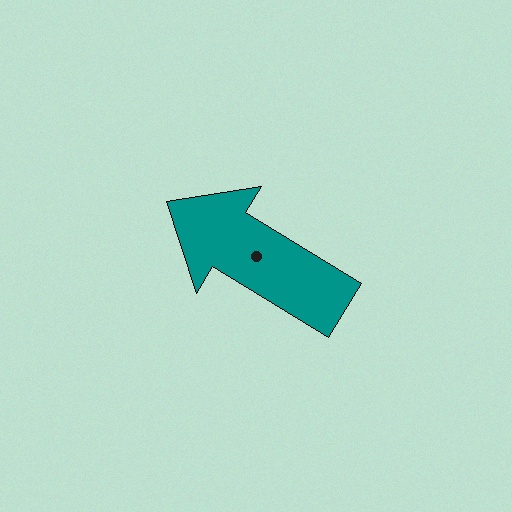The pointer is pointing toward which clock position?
Roughly 10 o'clock.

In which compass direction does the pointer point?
Northwest.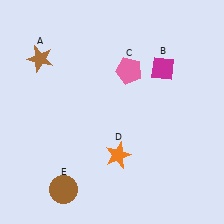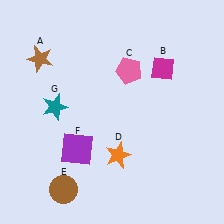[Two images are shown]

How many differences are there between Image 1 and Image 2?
There are 2 differences between the two images.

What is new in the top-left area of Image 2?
A teal star (G) was added in the top-left area of Image 2.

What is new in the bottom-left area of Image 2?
A purple square (F) was added in the bottom-left area of Image 2.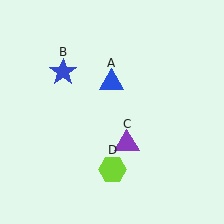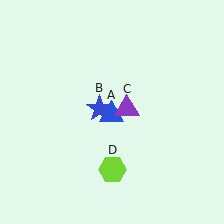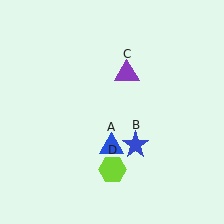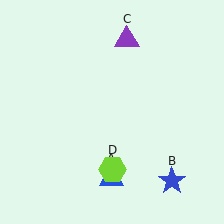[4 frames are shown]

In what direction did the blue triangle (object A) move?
The blue triangle (object A) moved down.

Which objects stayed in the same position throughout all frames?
Lime hexagon (object D) remained stationary.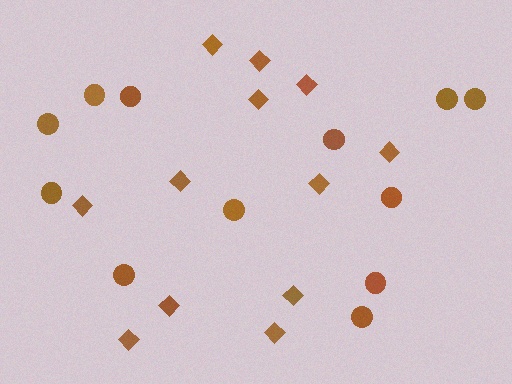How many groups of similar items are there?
There are 2 groups: one group of diamonds (12) and one group of circles (12).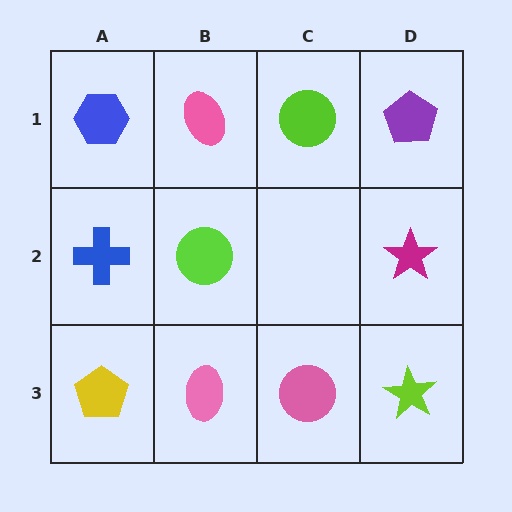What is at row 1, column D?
A purple pentagon.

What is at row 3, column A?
A yellow pentagon.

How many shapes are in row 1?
4 shapes.